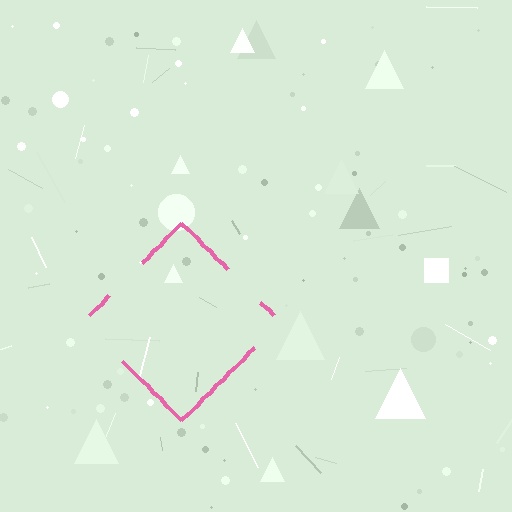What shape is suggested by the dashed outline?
The dashed outline suggests a diamond.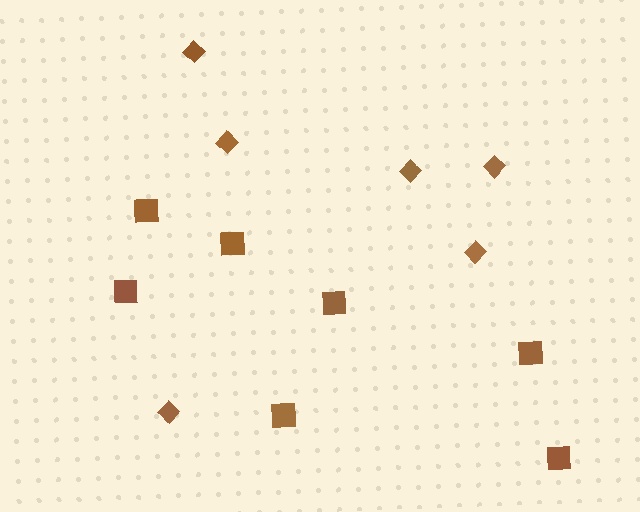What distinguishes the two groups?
There are 2 groups: one group of squares (7) and one group of diamonds (6).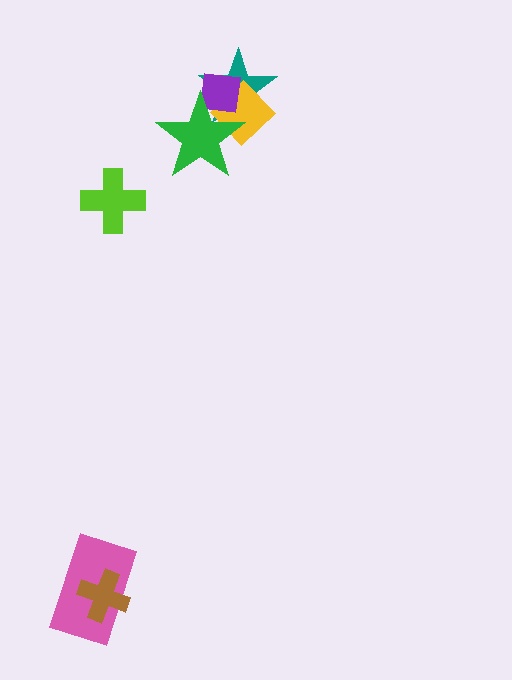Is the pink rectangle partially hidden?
Yes, it is partially covered by another shape.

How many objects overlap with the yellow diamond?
3 objects overlap with the yellow diamond.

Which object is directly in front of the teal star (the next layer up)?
The yellow diamond is directly in front of the teal star.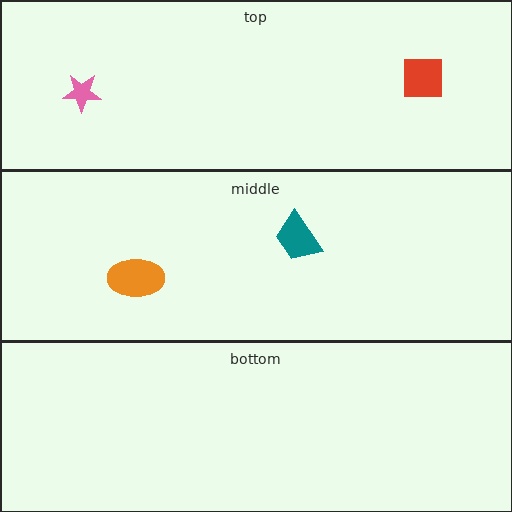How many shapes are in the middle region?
2.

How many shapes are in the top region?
2.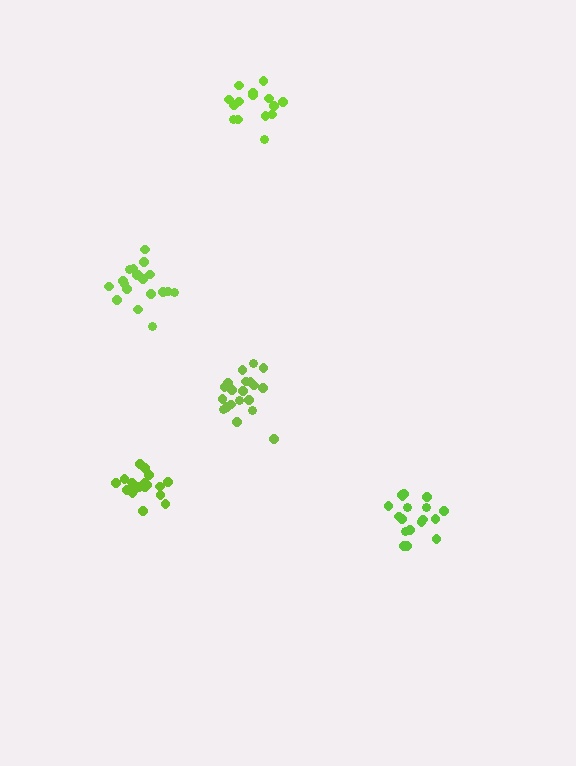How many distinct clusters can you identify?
There are 5 distinct clusters.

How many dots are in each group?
Group 1: 15 dots, Group 2: 19 dots, Group 3: 18 dots, Group 4: 20 dots, Group 5: 19 dots (91 total).